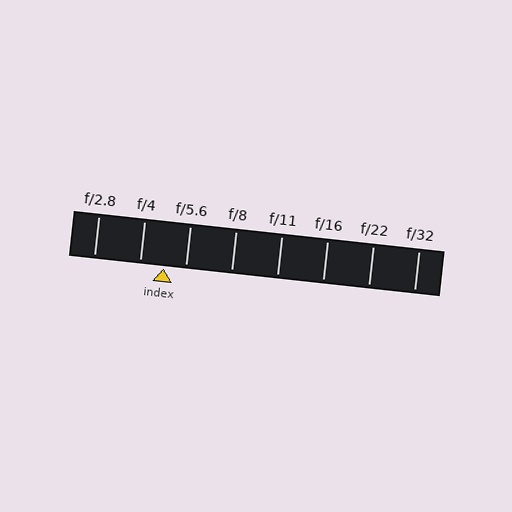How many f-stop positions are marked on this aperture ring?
There are 8 f-stop positions marked.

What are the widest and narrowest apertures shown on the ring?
The widest aperture shown is f/2.8 and the narrowest is f/32.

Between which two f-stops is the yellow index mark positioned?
The index mark is between f/4 and f/5.6.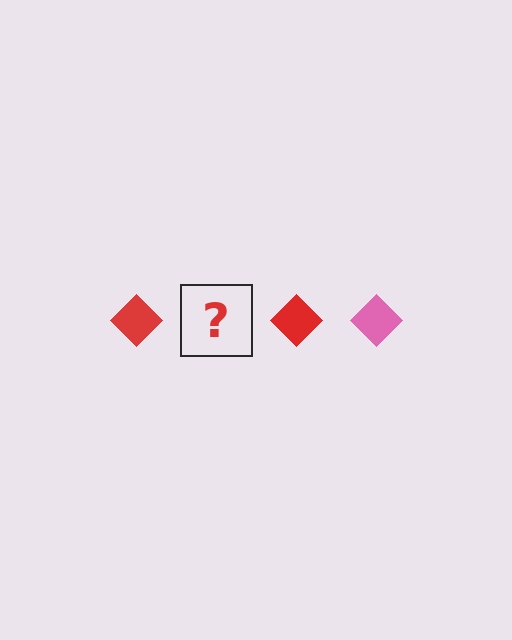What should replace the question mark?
The question mark should be replaced with a pink diamond.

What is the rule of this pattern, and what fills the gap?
The rule is that the pattern cycles through red, pink diamonds. The gap should be filled with a pink diamond.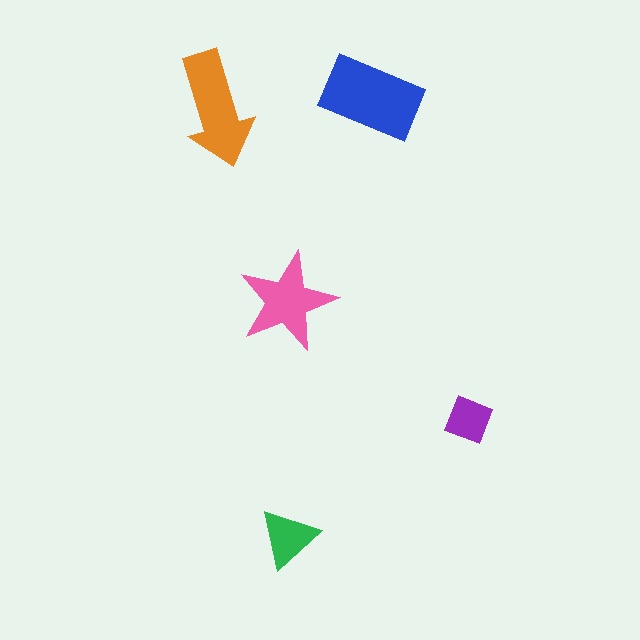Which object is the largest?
The blue rectangle.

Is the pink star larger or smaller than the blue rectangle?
Smaller.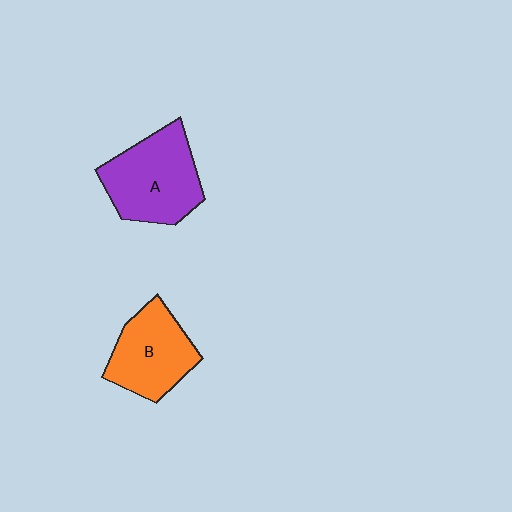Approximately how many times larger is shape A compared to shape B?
Approximately 1.2 times.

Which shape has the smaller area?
Shape B (orange).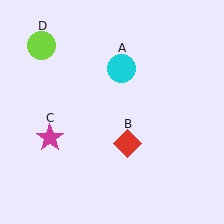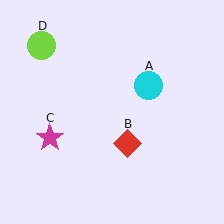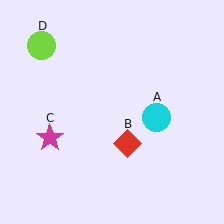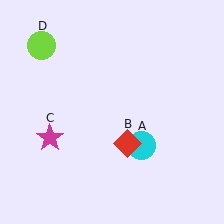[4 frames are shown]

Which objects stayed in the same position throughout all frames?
Red diamond (object B) and magenta star (object C) and lime circle (object D) remained stationary.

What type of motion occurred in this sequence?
The cyan circle (object A) rotated clockwise around the center of the scene.